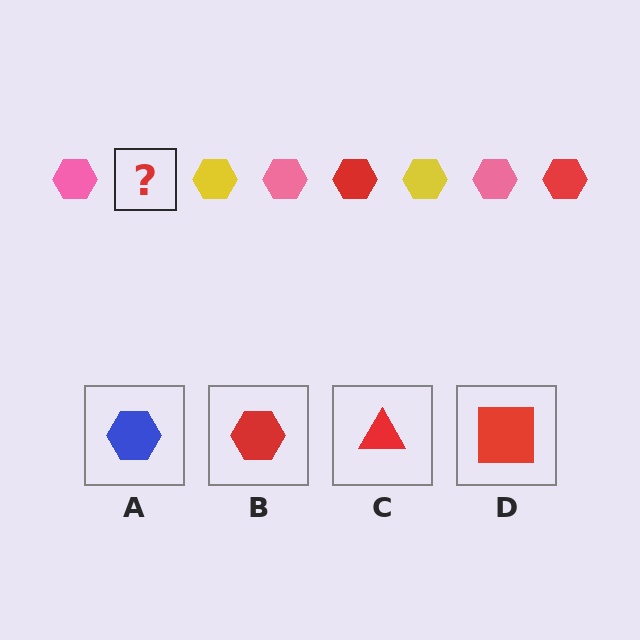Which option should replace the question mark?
Option B.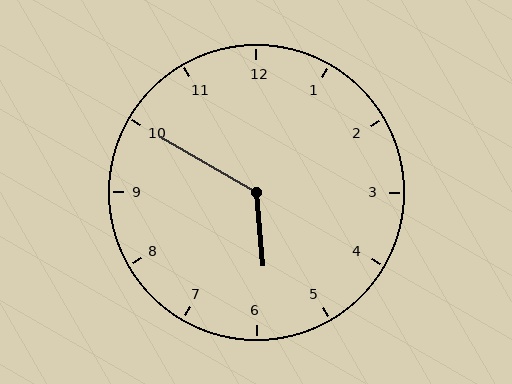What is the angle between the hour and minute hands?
Approximately 125 degrees.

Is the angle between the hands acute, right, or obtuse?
It is obtuse.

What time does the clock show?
5:50.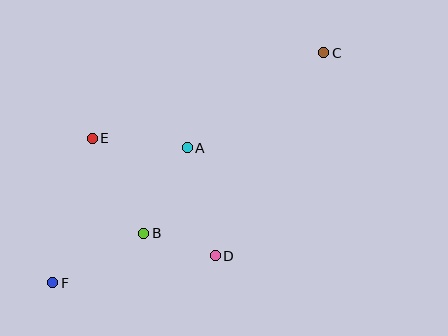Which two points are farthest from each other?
Points C and F are farthest from each other.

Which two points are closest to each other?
Points B and D are closest to each other.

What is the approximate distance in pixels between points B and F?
The distance between B and F is approximately 104 pixels.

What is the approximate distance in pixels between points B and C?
The distance between B and C is approximately 255 pixels.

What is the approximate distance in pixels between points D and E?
The distance between D and E is approximately 170 pixels.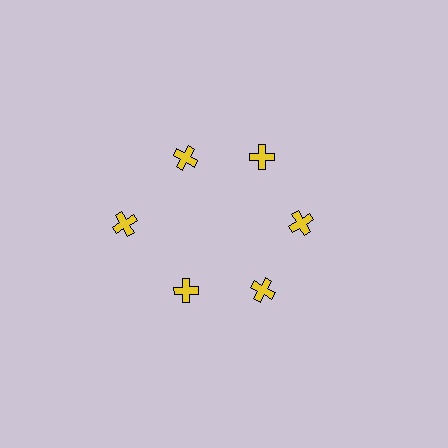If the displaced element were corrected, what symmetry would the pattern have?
It would have 6-fold rotational symmetry — the pattern would map onto itself every 60 degrees.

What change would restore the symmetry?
The symmetry would be restored by moving it inward, back onto the ring so that all 6 crosses sit at equal angles and equal distance from the center.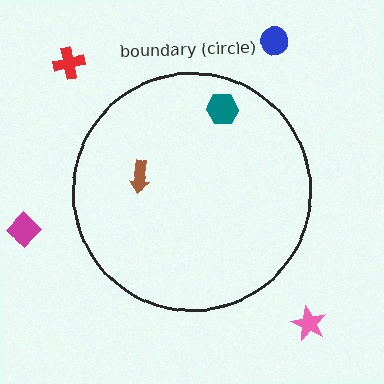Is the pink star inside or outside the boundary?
Outside.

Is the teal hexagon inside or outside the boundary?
Inside.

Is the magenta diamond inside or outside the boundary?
Outside.